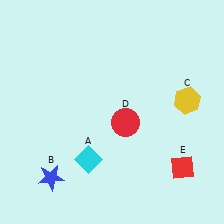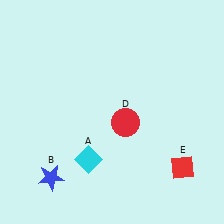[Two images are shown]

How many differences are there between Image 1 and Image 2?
There is 1 difference between the two images.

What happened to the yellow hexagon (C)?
The yellow hexagon (C) was removed in Image 2. It was in the top-right area of Image 1.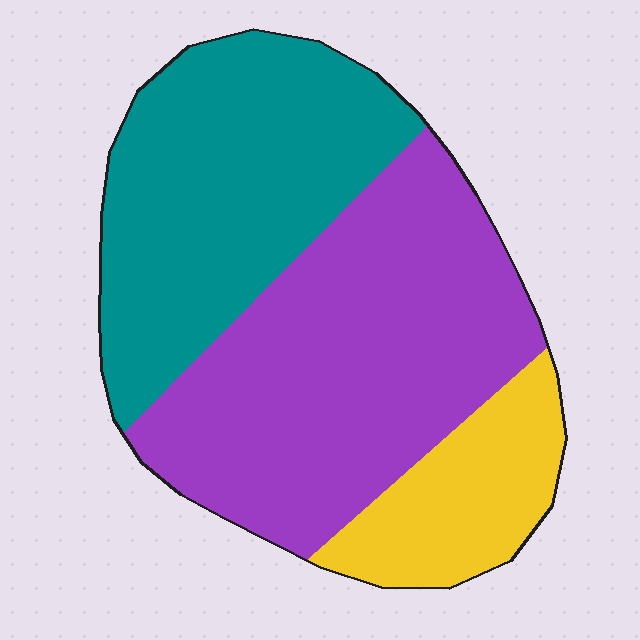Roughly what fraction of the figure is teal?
Teal covers roughly 35% of the figure.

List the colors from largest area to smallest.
From largest to smallest: purple, teal, yellow.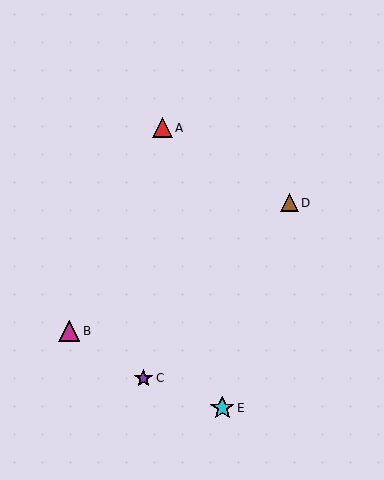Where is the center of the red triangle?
The center of the red triangle is at (163, 128).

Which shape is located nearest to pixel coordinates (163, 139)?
The red triangle (labeled A) at (163, 128) is nearest to that location.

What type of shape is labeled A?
Shape A is a red triangle.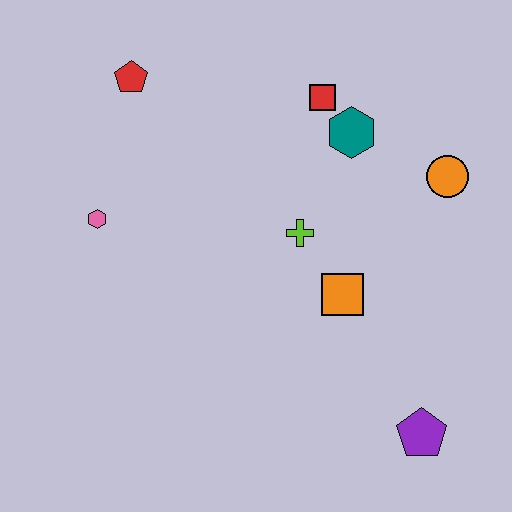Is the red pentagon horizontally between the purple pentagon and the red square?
No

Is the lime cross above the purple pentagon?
Yes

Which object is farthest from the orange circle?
The pink hexagon is farthest from the orange circle.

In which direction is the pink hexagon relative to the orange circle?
The pink hexagon is to the left of the orange circle.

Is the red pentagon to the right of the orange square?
No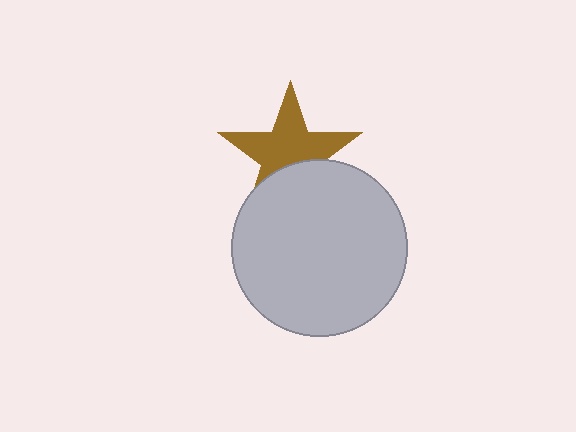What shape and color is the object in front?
The object in front is a light gray circle.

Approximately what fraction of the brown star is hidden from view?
Roughly 35% of the brown star is hidden behind the light gray circle.